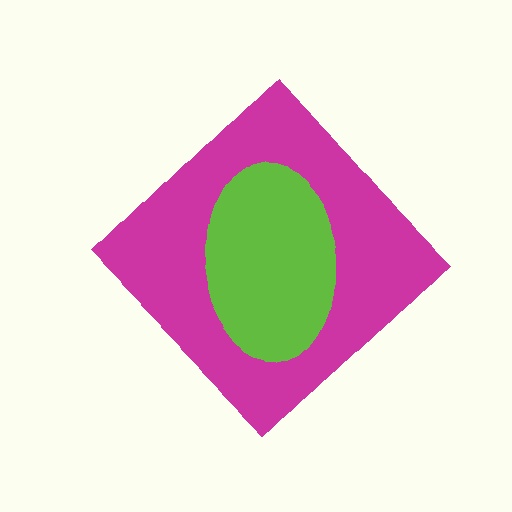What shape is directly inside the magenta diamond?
The lime ellipse.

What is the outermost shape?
The magenta diamond.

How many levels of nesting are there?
2.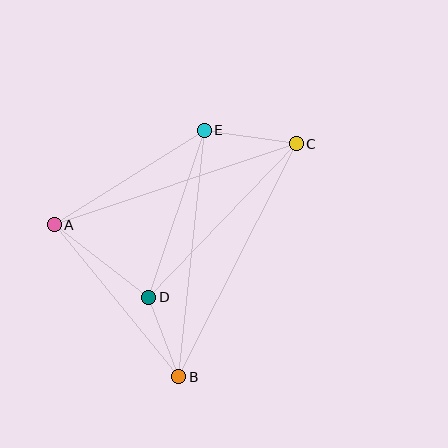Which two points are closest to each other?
Points B and D are closest to each other.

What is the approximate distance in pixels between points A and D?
The distance between A and D is approximately 119 pixels.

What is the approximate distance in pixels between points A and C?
The distance between A and C is approximately 255 pixels.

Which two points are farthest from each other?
Points B and C are farthest from each other.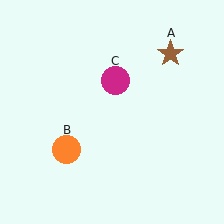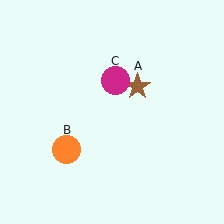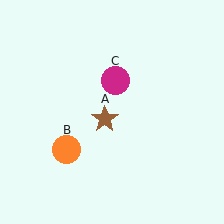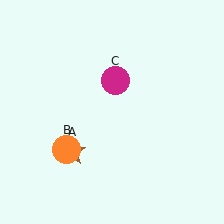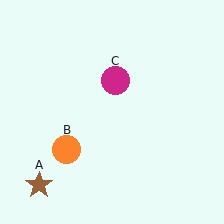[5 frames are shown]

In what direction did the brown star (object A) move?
The brown star (object A) moved down and to the left.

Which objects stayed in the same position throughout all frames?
Orange circle (object B) and magenta circle (object C) remained stationary.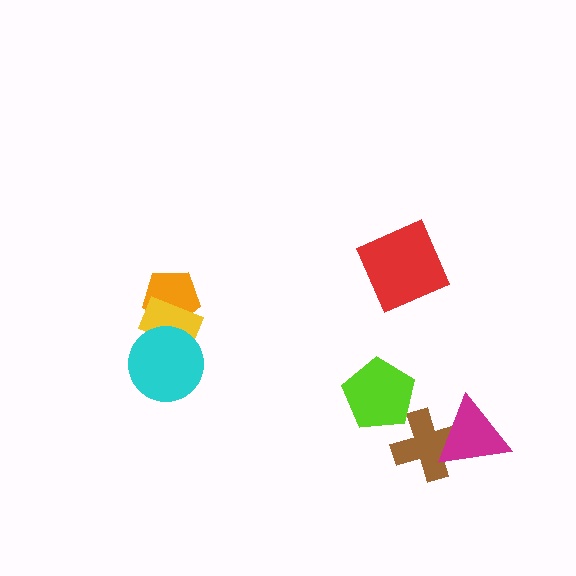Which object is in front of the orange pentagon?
The yellow rectangle is in front of the orange pentagon.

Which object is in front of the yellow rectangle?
The cyan circle is in front of the yellow rectangle.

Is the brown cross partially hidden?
Yes, it is partially covered by another shape.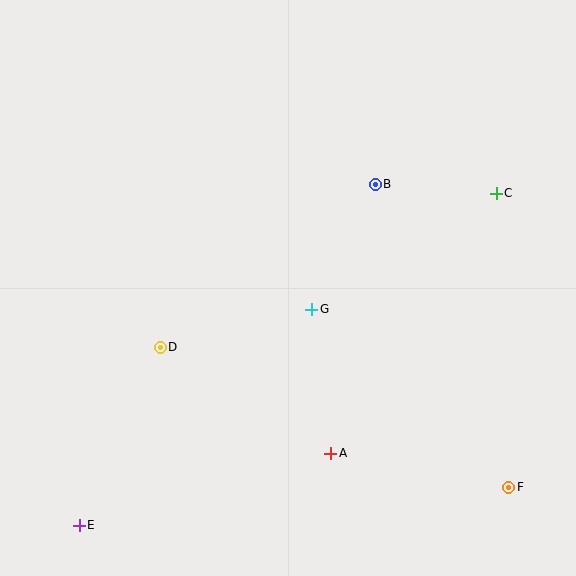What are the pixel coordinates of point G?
Point G is at (312, 309).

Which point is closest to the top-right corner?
Point C is closest to the top-right corner.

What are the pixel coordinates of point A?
Point A is at (331, 453).